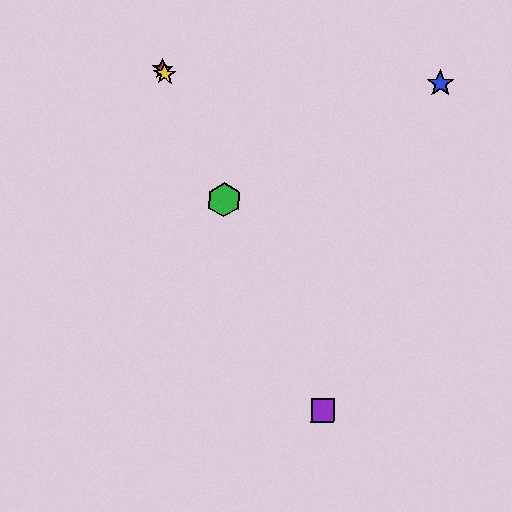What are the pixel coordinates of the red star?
The red star is at (163, 69).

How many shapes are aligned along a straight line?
4 shapes (the red star, the green hexagon, the yellow star, the purple square) are aligned along a straight line.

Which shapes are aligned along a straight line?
The red star, the green hexagon, the yellow star, the purple square are aligned along a straight line.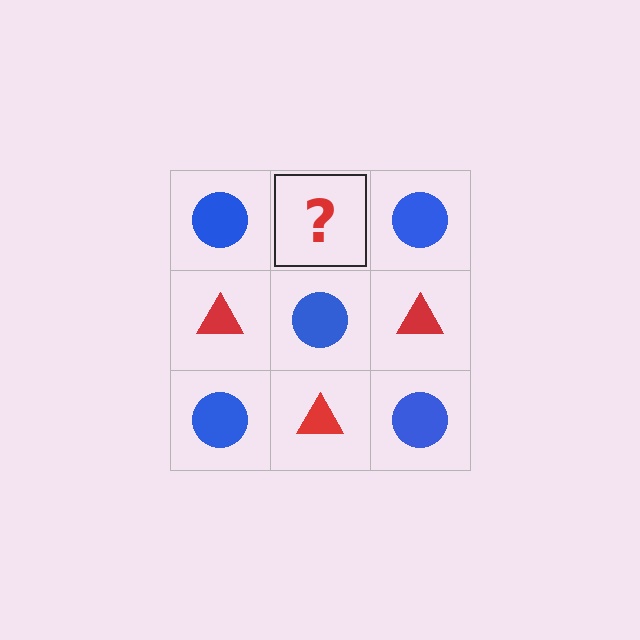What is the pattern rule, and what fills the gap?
The rule is that it alternates blue circle and red triangle in a checkerboard pattern. The gap should be filled with a red triangle.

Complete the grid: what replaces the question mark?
The question mark should be replaced with a red triangle.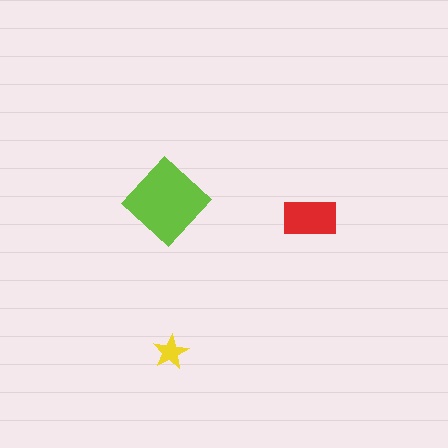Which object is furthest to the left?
The lime diamond is leftmost.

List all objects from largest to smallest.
The lime diamond, the red rectangle, the yellow star.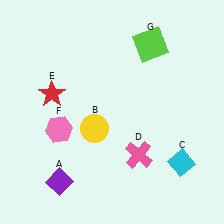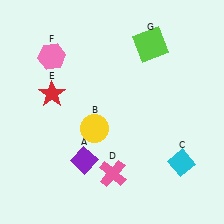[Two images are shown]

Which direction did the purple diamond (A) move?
The purple diamond (A) moved right.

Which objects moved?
The objects that moved are: the purple diamond (A), the pink cross (D), the pink hexagon (F).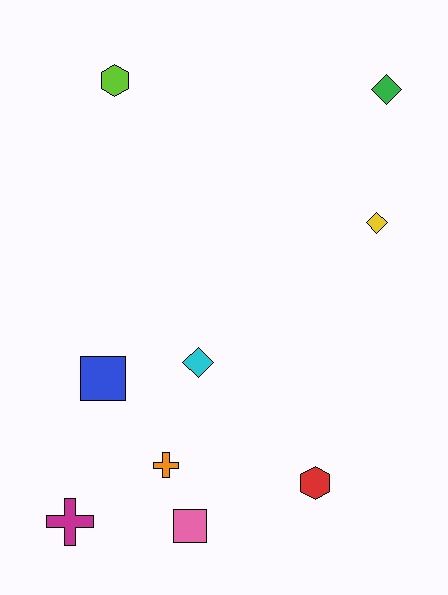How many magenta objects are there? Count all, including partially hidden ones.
There is 1 magenta object.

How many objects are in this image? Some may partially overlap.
There are 9 objects.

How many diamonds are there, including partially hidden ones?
There are 3 diamonds.